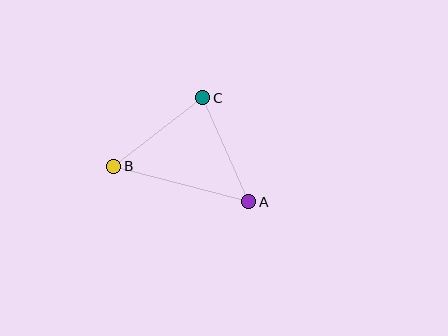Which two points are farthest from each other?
Points A and B are farthest from each other.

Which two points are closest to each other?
Points B and C are closest to each other.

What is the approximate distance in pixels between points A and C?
The distance between A and C is approximately 114 pixels.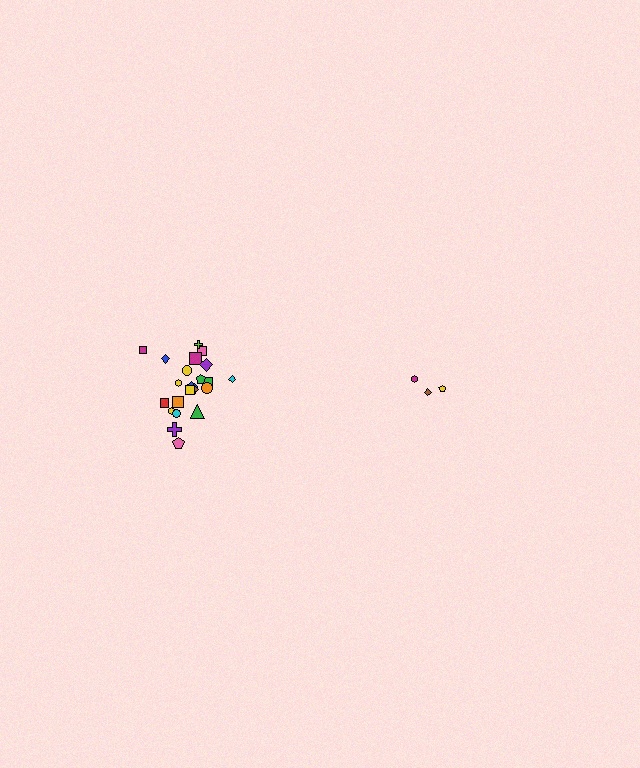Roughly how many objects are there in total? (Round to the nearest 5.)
Roughly 25 objects in total.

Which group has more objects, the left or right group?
The left group.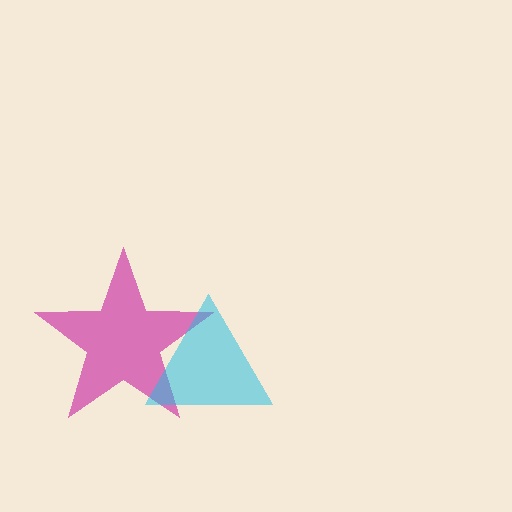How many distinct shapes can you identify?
There are 2 distinct shapes: a magenta star, a cyan triangle.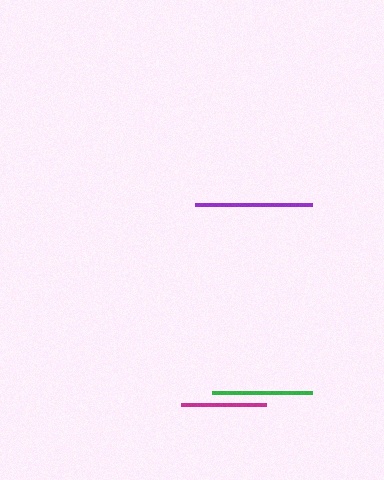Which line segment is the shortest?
The magenta line is the shortest at approximately 86 pixels.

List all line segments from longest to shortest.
From longest to shortest: purple, green, magenta.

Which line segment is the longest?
The purple line is the longest at approximately 117 pixels.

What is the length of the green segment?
The green segment is approximately 100 pixels long.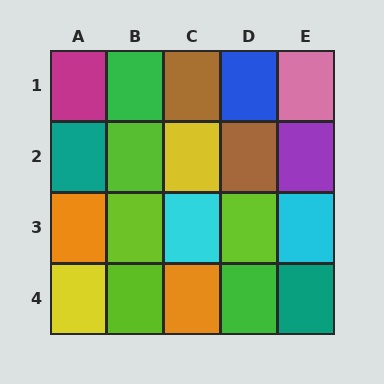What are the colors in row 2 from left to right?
Teal, lime, yellow, brown, purple.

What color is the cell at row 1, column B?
Green.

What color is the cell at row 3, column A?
Orange.